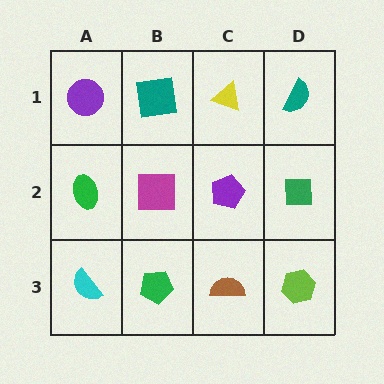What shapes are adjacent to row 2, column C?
A yellow triangle (row 1, column C), a brown semicircle (row 3, column C), a magenta square (row 2, column B), a green square (row 2, column D).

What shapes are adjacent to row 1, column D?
A green square (row 2, column D), a yellow triangle (row 1, column C).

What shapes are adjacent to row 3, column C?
A purple pentagon (row 2, column C), a green pentagon (row 3, column B), a lime hexagon (row 3, column D).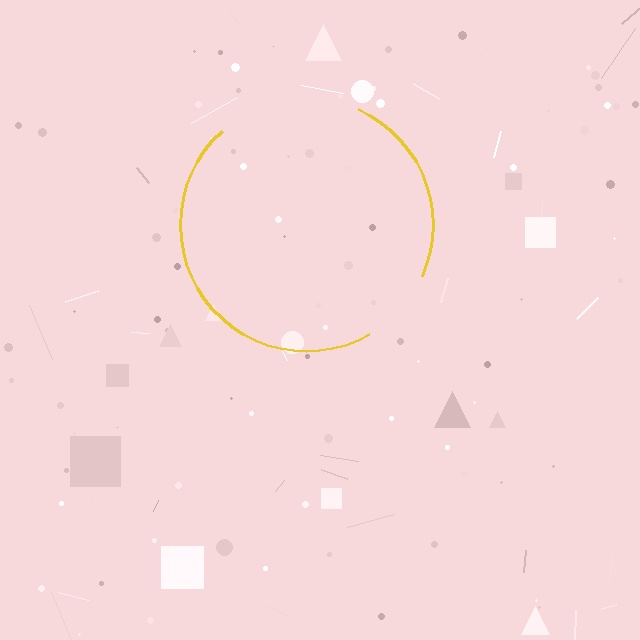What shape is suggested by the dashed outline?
The dashed outline suggests a circle.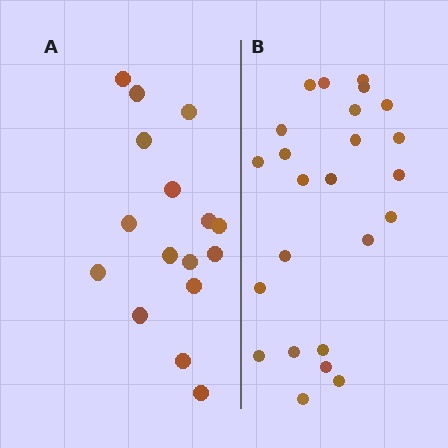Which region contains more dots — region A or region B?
Region B (the right region) has more dots.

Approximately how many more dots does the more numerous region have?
Region B has roughly 8 or so more dots than region A.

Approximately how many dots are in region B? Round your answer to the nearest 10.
About 20 dots. (The exact count is 24, which rounds to 20.)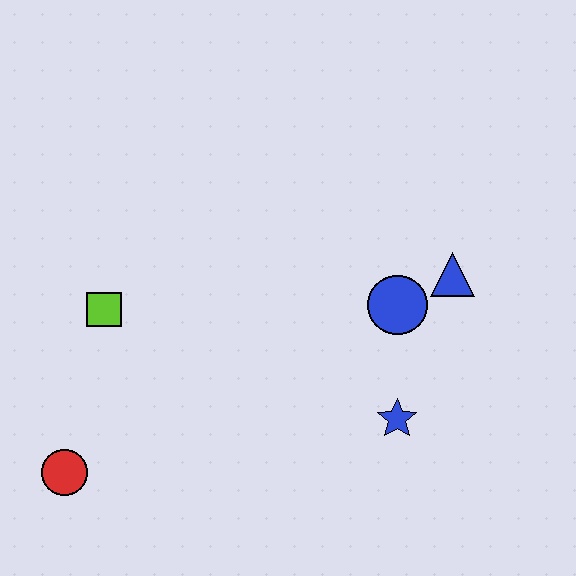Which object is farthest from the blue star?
The red circle is farthest from the blue star.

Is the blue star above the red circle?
Yes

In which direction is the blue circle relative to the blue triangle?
The blue circle is to the left of the blue triangle.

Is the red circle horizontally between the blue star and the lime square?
No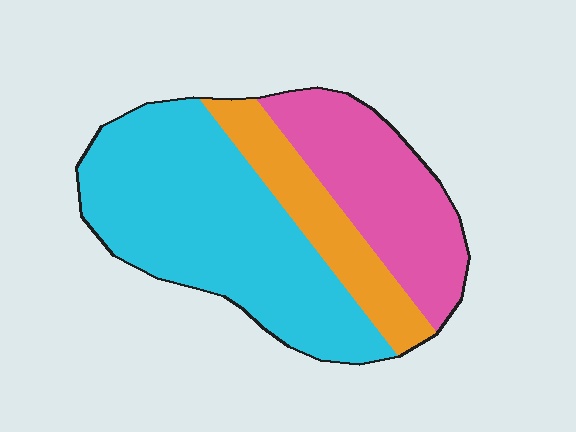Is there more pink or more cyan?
Cyan.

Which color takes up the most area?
Cyan, at roughly 55%.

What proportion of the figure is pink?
Pink covers roughly 30% of the figure.